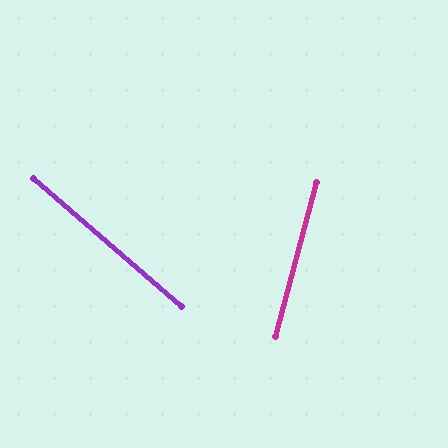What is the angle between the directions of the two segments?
Approximately 64 degrees.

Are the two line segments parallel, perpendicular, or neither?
Neither parallel nor perpendicular — they differ by about 64°.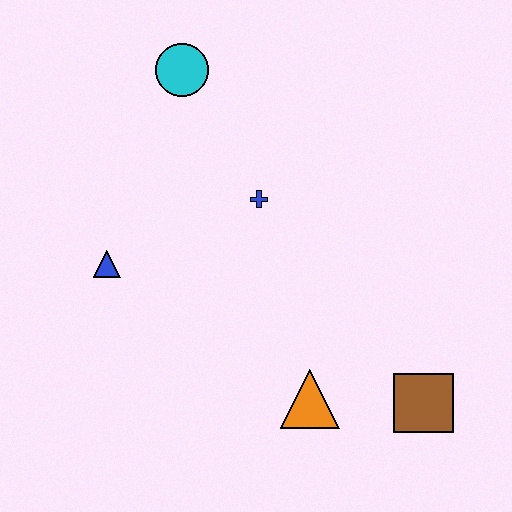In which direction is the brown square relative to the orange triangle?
The brown square is to the right of the orange triangle.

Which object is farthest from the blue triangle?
The brown square is farthest from the blue triangle.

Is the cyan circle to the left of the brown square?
Yes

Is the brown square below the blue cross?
Yes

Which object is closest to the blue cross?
The cyan circle is closest to the blue cross.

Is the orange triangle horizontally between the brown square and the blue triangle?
Yes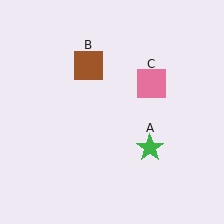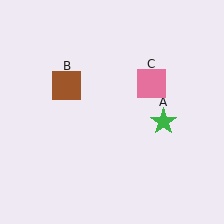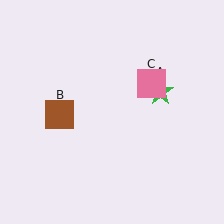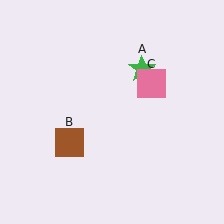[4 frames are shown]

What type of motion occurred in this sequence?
The green star (object A), brown square (object B) rotated counterclockwise around the center of the scene.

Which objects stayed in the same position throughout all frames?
Pink square (object C) remained stationary.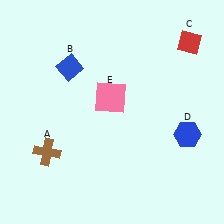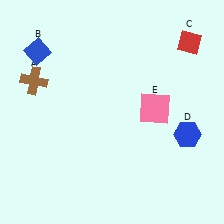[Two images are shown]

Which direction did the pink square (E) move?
The pink square (E) moved right.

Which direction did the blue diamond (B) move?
The blue diamond (B) moved left.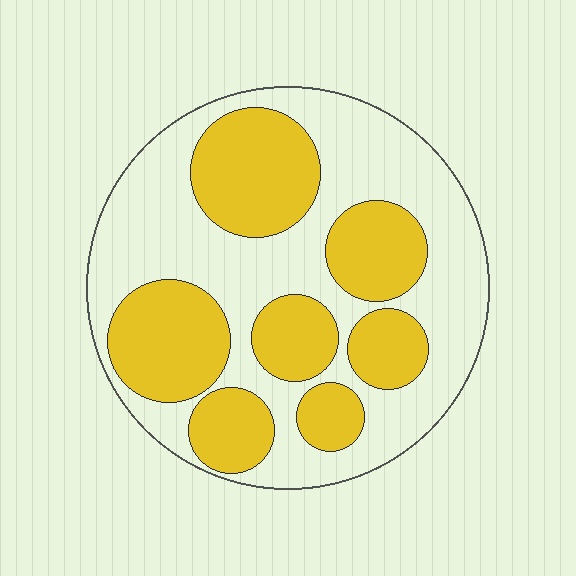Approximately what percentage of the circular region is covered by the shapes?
Approximately 45%.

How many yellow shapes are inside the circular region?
7.